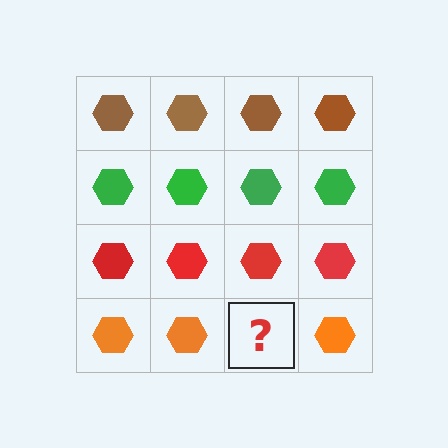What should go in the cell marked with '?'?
The missing cell should contain an orange hexagon.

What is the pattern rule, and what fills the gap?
The rule is that each row has a consistent color. The gap should be filled with an orange hexagon.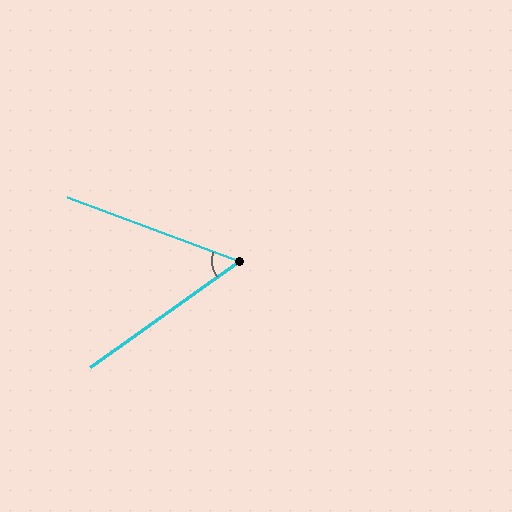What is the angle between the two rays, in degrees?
Approximately 56 degrees.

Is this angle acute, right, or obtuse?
It is acute.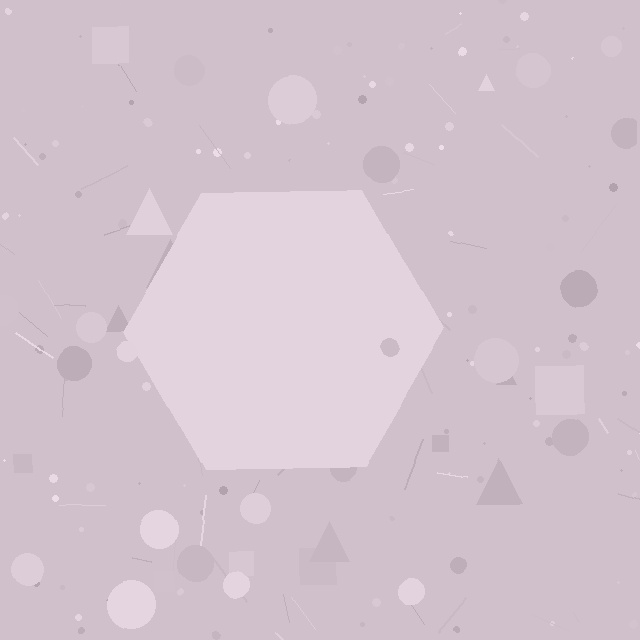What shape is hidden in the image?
A hexagon is hidden in the image.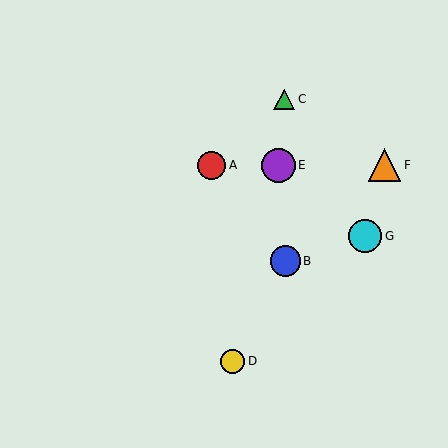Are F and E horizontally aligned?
Yes, both are at y≈165.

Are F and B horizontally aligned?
No, F is at y≈165 and B is at y≈261.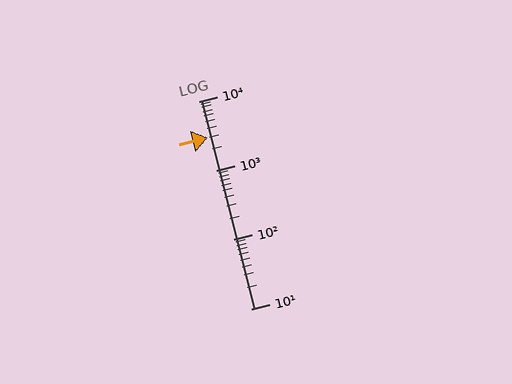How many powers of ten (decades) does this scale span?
The scale spans 3 decades, from 10 to 10000.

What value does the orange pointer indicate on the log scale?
The pointer indicates approximately 3000.